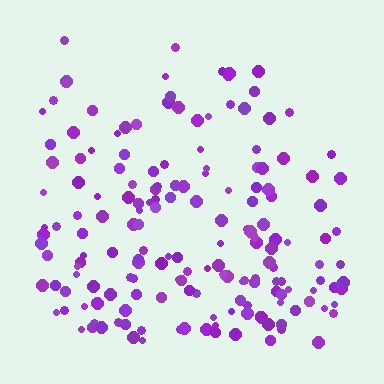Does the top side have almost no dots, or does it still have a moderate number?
Still a moderate number, just noticeably fewer than the bottom.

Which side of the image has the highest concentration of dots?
The bottom.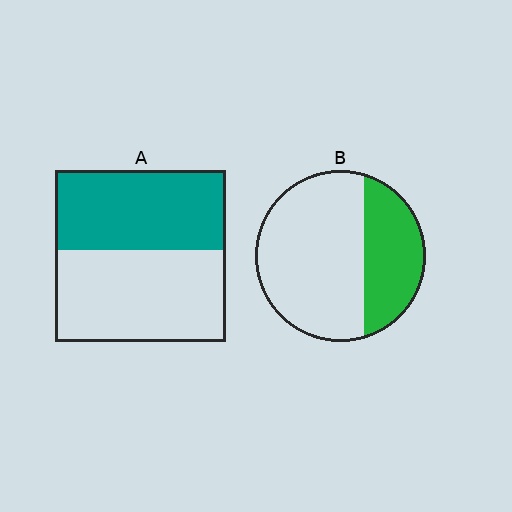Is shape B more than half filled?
No.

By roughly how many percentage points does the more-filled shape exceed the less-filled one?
By roughly 15 percentage points (A over B).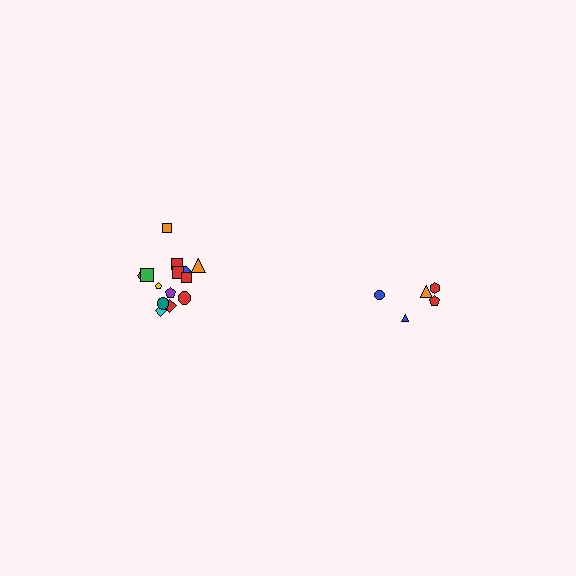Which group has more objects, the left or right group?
The left group.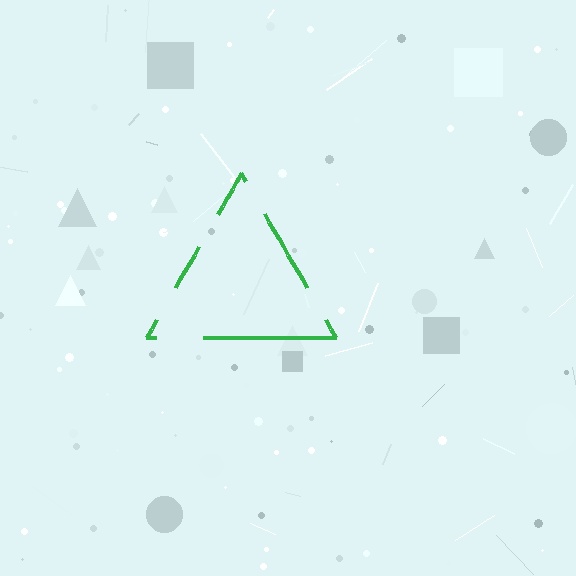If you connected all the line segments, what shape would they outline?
They would outline a triangle.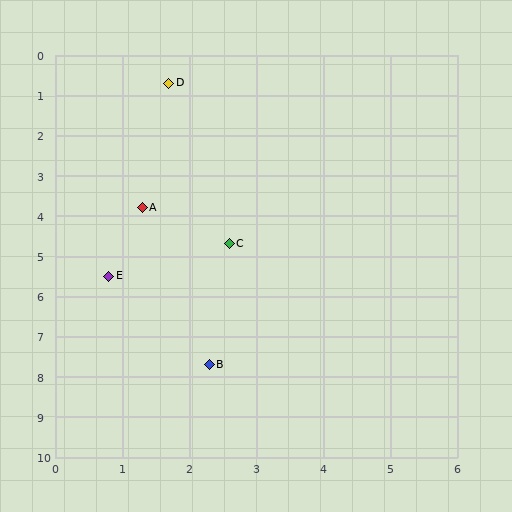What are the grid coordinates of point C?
Point C is at approximately (2.6, 4.7).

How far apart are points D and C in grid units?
Points D and C are about 4.1 grid units apart.